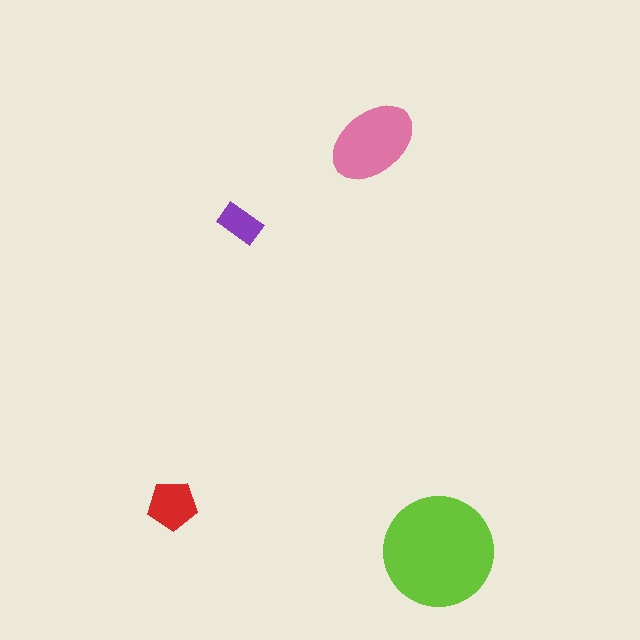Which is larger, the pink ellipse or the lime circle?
The lime circle.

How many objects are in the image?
There are 4 objects in the image.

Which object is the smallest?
The purple rectangle.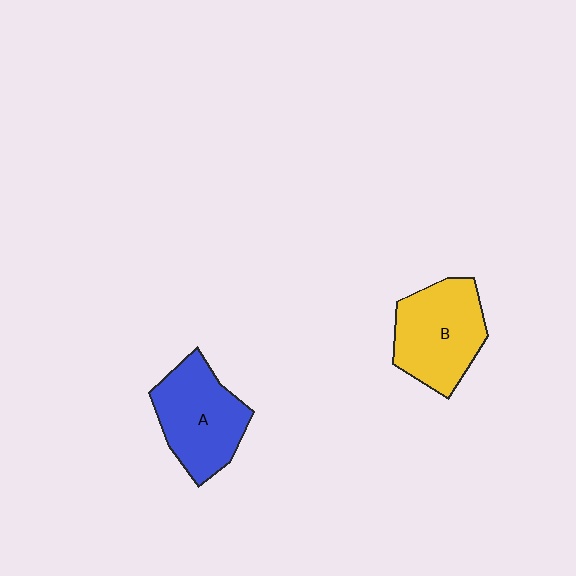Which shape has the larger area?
Shape B (yellow).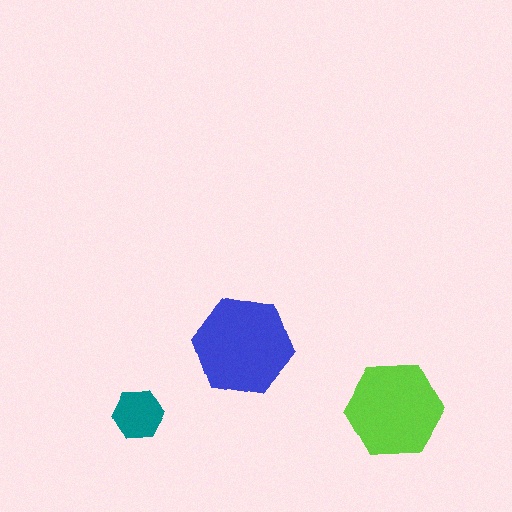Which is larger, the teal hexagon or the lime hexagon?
The lime one.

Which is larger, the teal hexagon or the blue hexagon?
The blue one.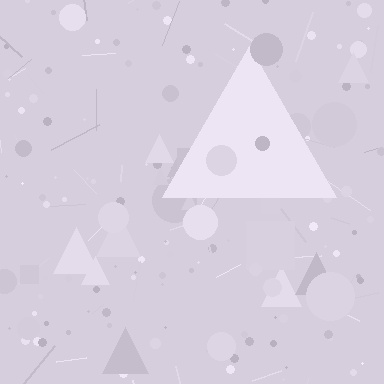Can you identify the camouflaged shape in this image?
The camouflaged shape is a triangle.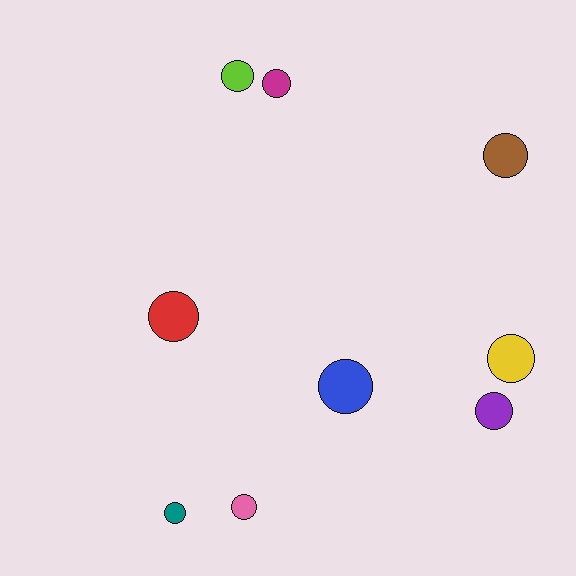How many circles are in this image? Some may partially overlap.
There are 9 circles.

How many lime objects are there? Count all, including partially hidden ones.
There is 1 lime object.